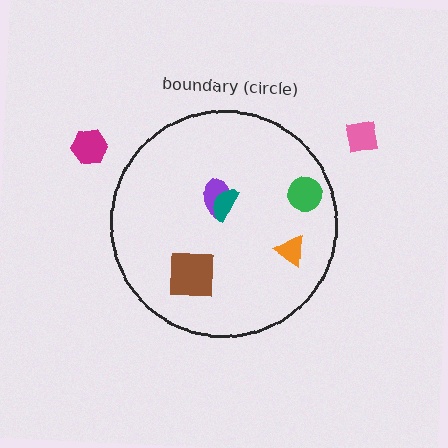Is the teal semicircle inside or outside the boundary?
Inside.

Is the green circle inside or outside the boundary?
Inside.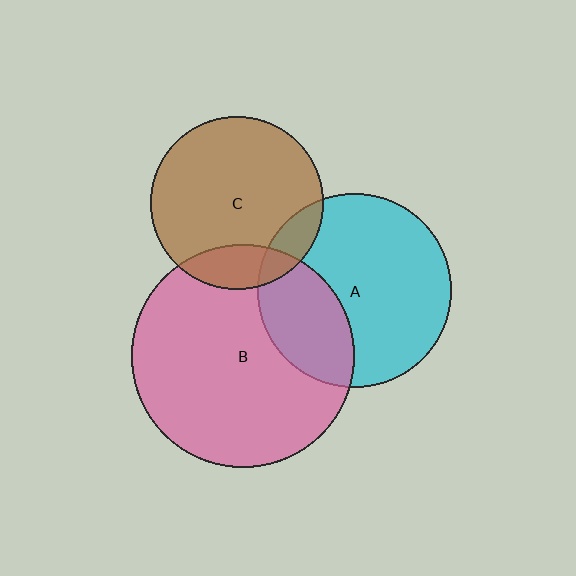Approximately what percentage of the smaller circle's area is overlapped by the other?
Approximately 30%.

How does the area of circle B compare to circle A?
Approximately 1.3 times.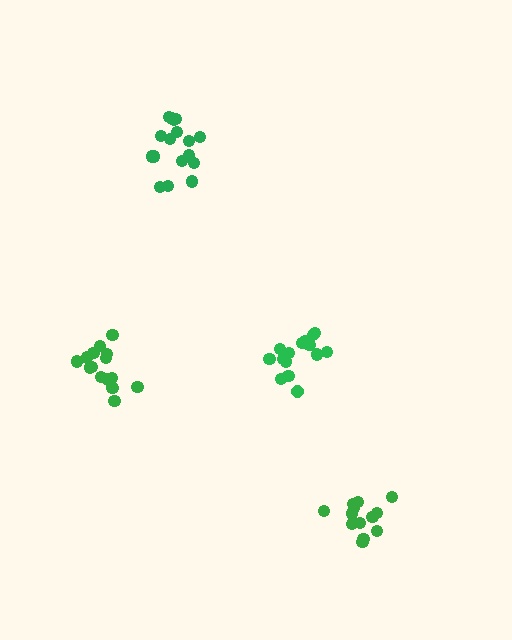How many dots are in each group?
Group 1: 13 dots, Group 2: 17 dots, Group 3: 16 dots, Group 4: 17 dots (63 total).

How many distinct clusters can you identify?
There are 4 distinct clusters.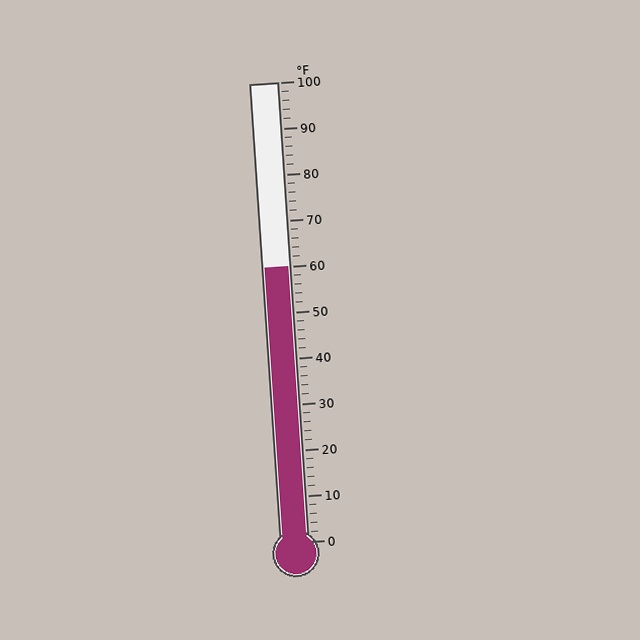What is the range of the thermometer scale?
The thermometer scale ranges from 0°F to 100°F.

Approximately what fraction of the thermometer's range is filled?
The thermometer is filled to approximately 60% of its range.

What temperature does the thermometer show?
The thermometer shows approximately 60°F.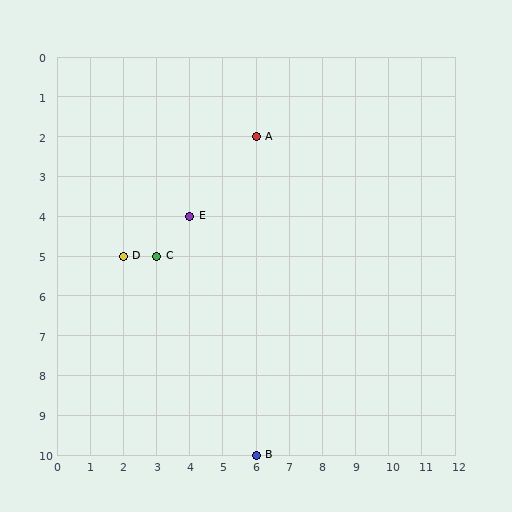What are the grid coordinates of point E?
Point E is at grid coordinates (4, 4).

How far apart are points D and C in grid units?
Points D and C are 1 column apart.